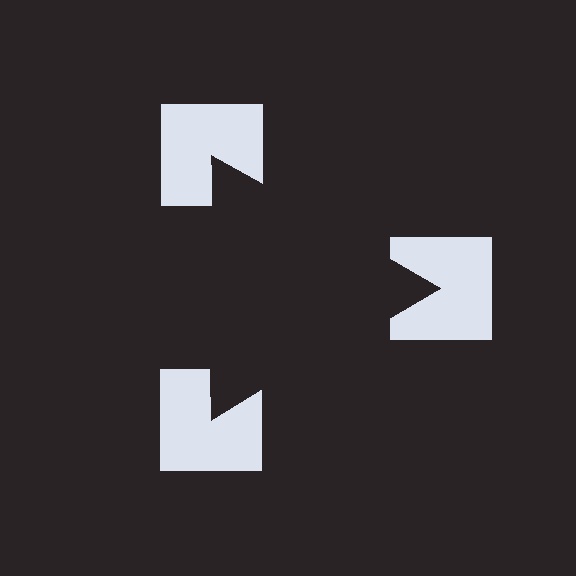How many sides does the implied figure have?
3 sides.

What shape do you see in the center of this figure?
An illusory triangle — its edges are inferred from the aligned wedge cuts in the notched squares, not physically drawn.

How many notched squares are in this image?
There are 3 — one at each vertex of the illusory triangle.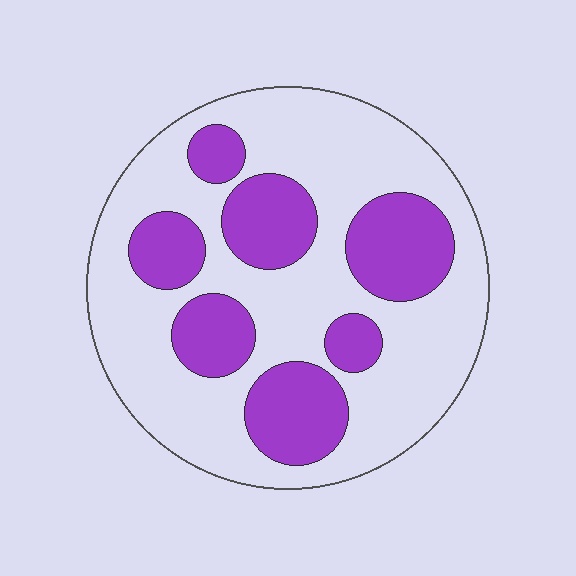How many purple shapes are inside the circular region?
7.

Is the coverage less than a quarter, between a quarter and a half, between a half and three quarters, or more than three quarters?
Between a quarter and a half.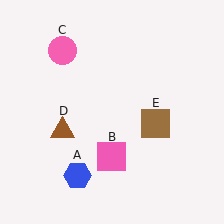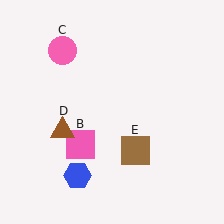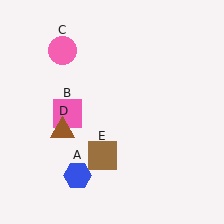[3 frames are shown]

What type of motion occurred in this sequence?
The pink square (object B), brown square (object E) rotated clockwise around the center of the scene.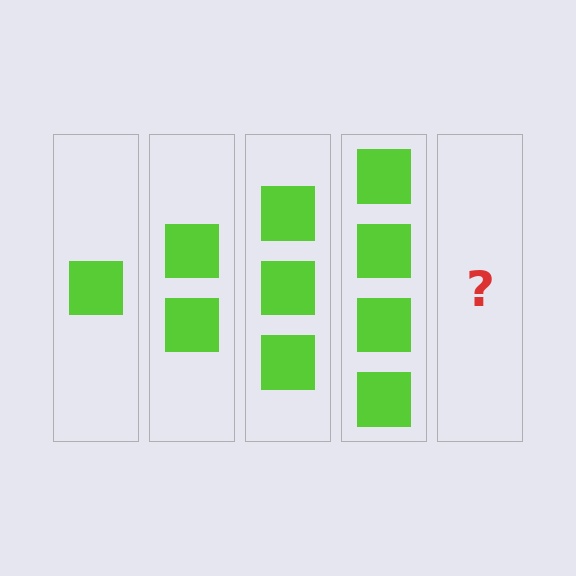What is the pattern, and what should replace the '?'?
The pattern is that each step adds one more square. The '?' should be 5 squares.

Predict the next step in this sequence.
The next step is 5 squares.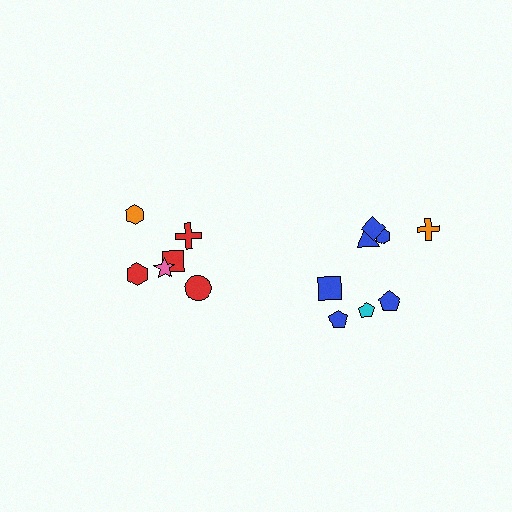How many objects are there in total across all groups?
There are 14 objects.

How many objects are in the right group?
There are 8 objects.